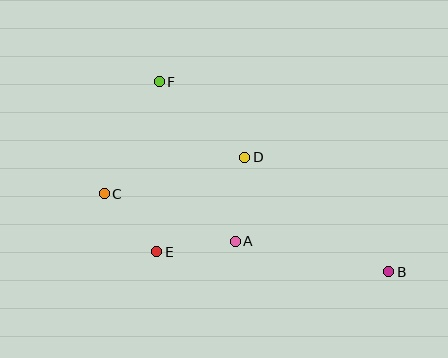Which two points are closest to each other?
Points C and E are closest to each other.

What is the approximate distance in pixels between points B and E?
The distance between B and E is approximately 232 pixels.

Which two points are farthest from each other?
Points B and F are farthest from each other.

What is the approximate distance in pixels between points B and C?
The distance between B and C is approximately 295 pixels.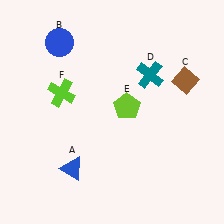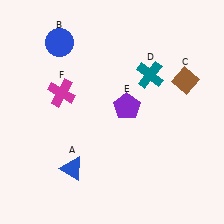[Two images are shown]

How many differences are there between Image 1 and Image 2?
There are 2 differences between the two images.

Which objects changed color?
E changed from lime to purple. F changed from lime to magenta.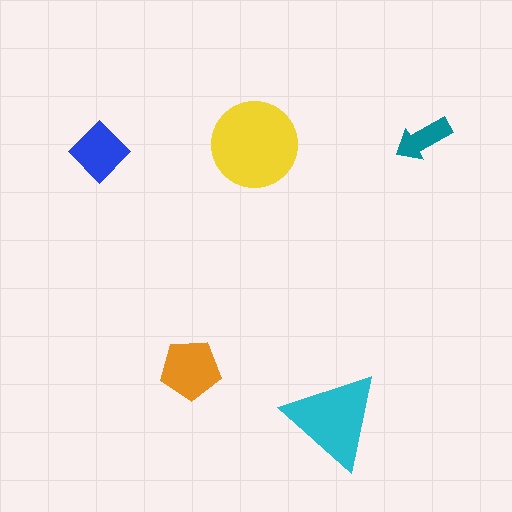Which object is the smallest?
The teal arrow.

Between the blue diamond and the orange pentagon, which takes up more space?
The orange pentagon.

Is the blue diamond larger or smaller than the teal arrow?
Larger.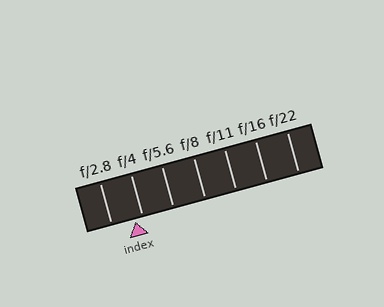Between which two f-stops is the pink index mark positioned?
The index mark is between f/2.8 and f/4.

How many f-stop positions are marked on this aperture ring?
There are 7 f-stop positions marked.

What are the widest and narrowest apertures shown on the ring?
The widest aperture shown is f/2.8 and the narrowest is f/22.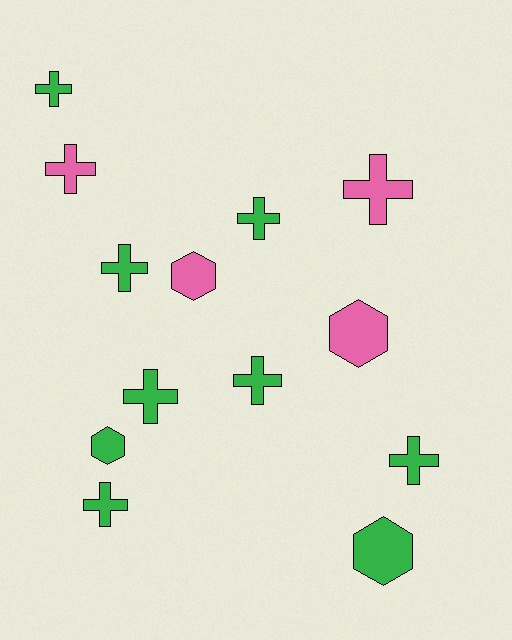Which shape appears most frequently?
Cross, with 9 objects.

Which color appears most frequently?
Green, with 9 objects.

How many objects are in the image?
There are 13 objects.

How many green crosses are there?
There are 7 green crosses.